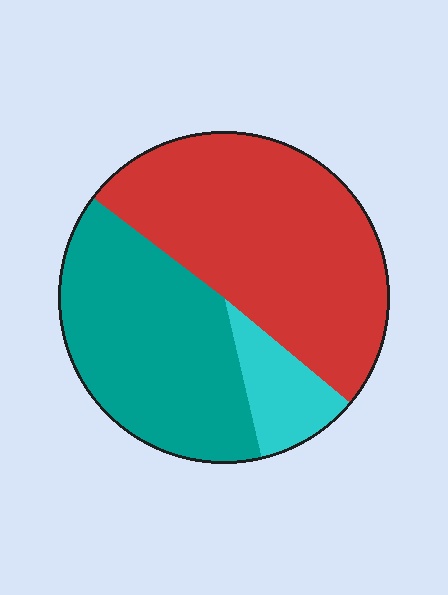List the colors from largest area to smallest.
From largest to smallest: red, teal, cyan.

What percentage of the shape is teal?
Teal takes up about two fifths (2/5) of the shape.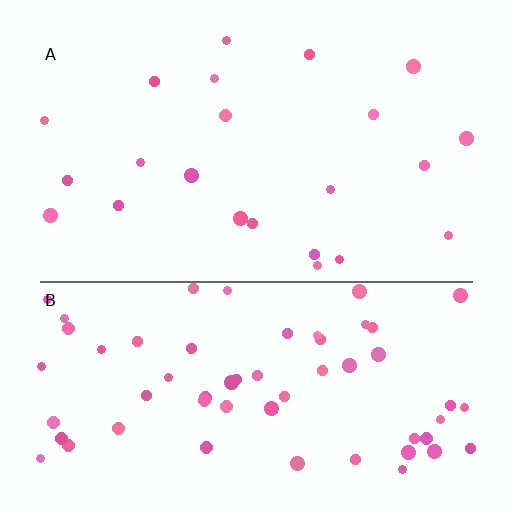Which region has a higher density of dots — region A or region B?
B (the bottom).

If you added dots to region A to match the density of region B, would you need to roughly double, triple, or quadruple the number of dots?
Approximately triple.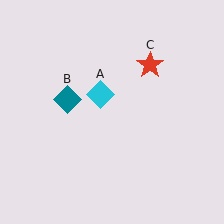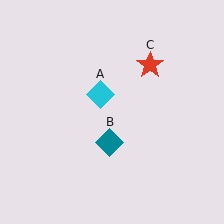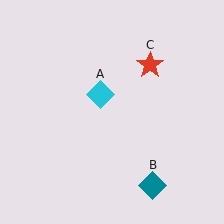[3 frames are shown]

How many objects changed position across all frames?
1 object changed position: teal diamond (object B).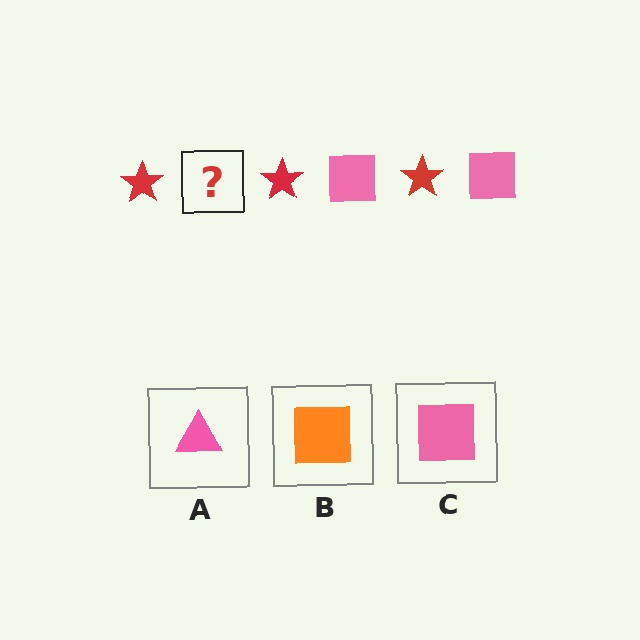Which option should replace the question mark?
Option C.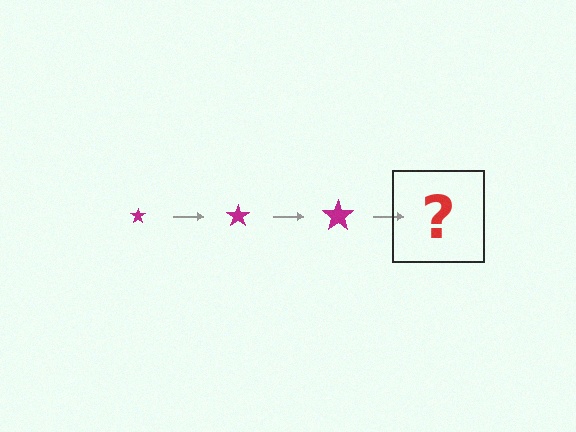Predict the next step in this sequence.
The next step is a magenta star, larger than the previous one.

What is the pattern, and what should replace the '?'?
The pattern is that the star gets progressively larger each step. The '?' should be a magenta star, larger than the previous one.